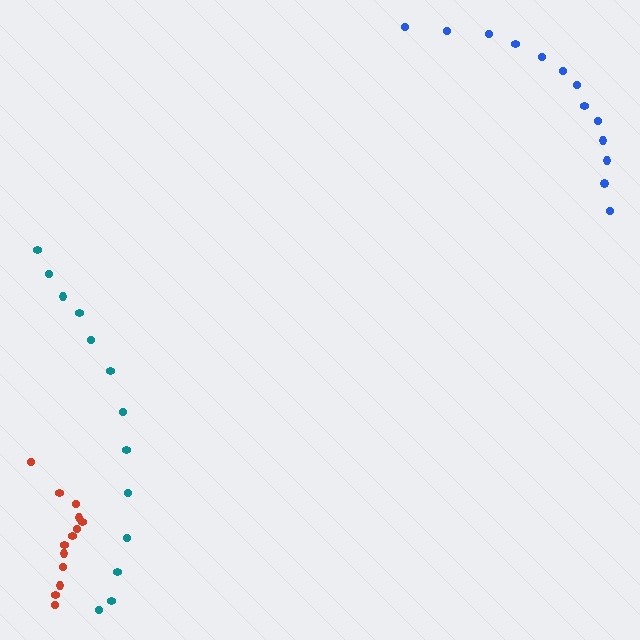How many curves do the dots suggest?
There are 3 distinct paths.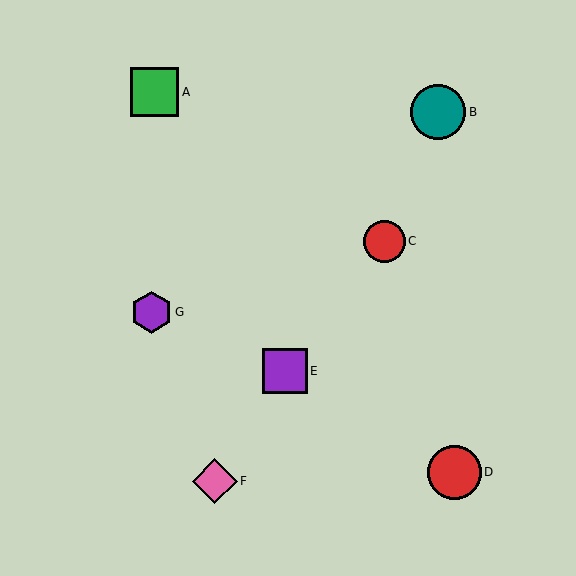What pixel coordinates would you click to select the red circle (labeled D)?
Click at (454, 472) to select the red circle D.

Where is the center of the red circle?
The center of the red circle is at (384, 241).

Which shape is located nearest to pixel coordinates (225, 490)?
The pink diamond (labeled F) at (215, 481) is nearest to that location.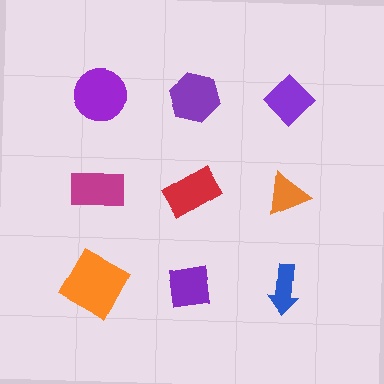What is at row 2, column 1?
A magenta rectangle.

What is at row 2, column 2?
A red rectangle.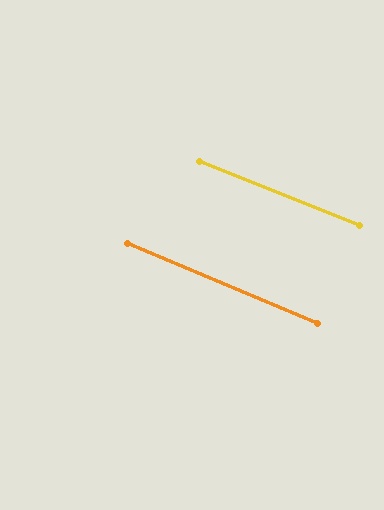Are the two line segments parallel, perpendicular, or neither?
Parallel — their directions differ by only 0.8°.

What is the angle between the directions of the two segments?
Approximately 1 degree.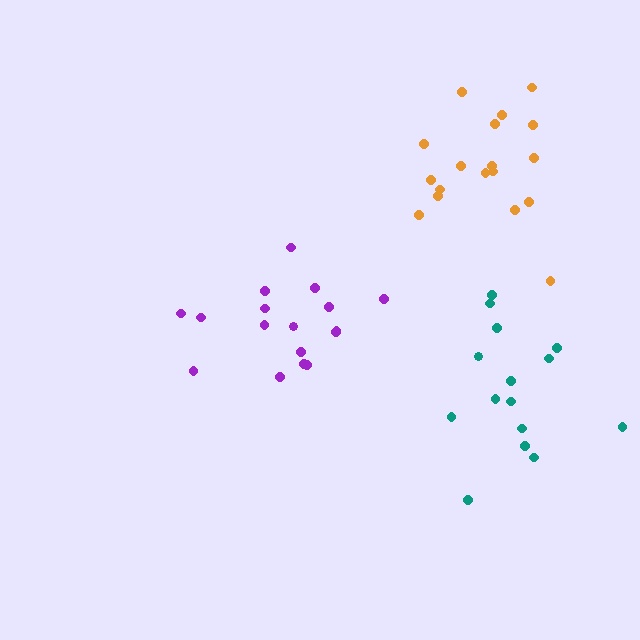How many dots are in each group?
Group 1: 17 dots, Group 2: 19 dots, Group 3: 15 dots (51 total).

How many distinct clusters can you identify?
There are 3 distinct clusters.